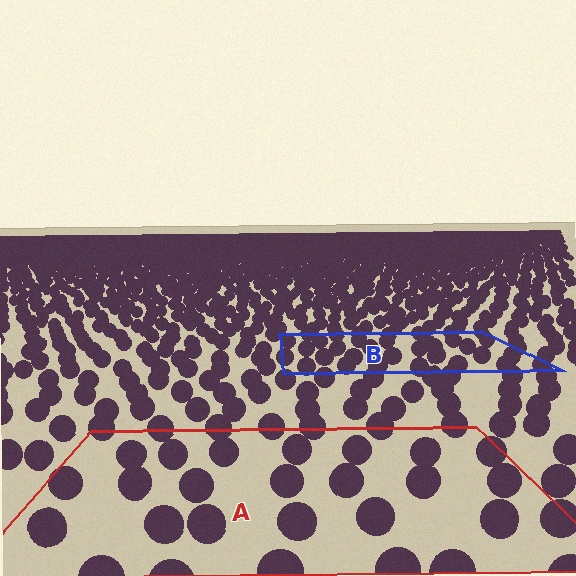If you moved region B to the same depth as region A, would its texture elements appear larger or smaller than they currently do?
They would appear larger. At a closer depth, the same texture elements are projected at a bigger on-screen size.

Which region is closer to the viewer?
Region A is closer. The texture elements there are larger and more spread out.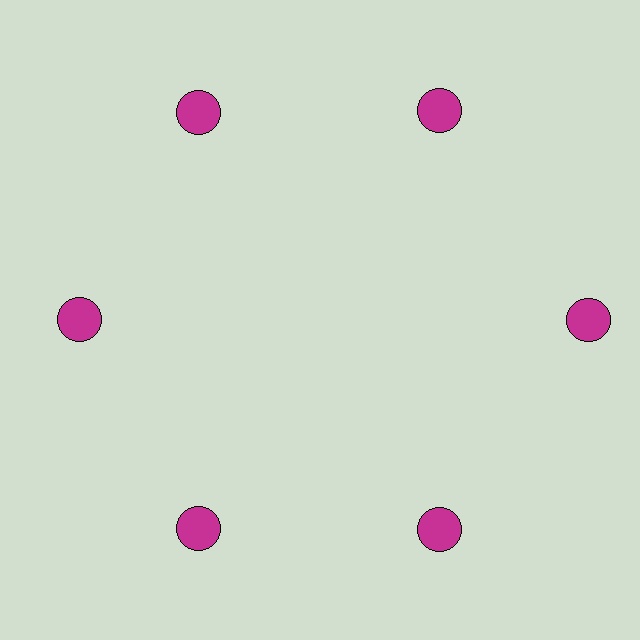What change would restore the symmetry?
The symmetry would be restored by moving it inward, back onto the ring so that all 6 circles sit at equal angles and equal distance from the center.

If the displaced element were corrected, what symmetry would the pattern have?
It would have 6-fold rotational symmetry — the pattern would map onto itself every 60 degrees.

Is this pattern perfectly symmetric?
No. The 6 magenta circles are arranged in a ring, but one element near the 3 o'clock position is pushed outward from the center, breaking the 6-fold rotational symmetry.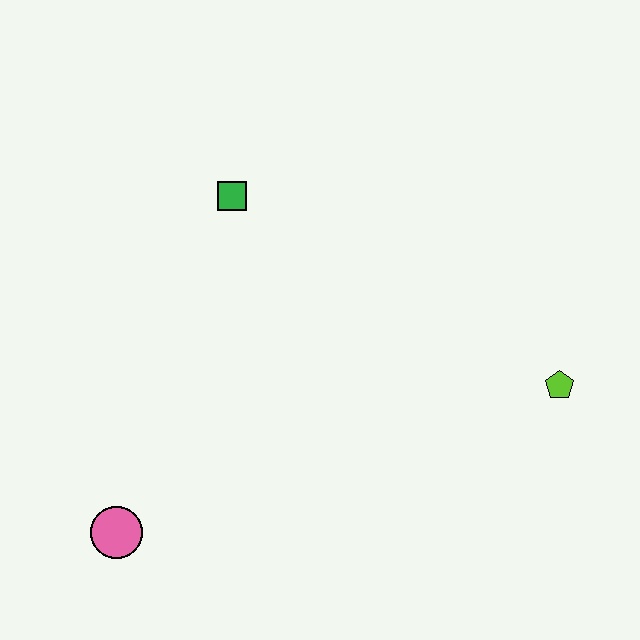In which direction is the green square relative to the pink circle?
The green square is above the pink circle.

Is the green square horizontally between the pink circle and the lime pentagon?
Yes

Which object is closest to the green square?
The pink circle is closest to the green square.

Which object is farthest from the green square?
The lime pentagon is farthest from the green square.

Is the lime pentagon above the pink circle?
Yes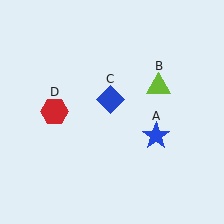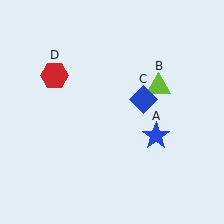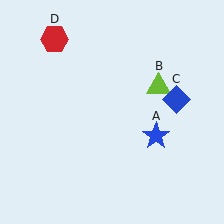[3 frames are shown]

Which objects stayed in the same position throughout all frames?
Blue star (object A) and lime triangle (object B) remained stationary.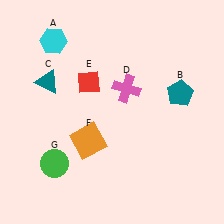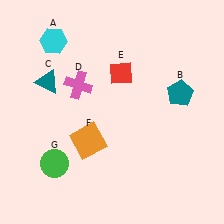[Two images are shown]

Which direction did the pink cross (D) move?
The pink cross (D) moved left.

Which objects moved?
The objects that moved are: the pink cross (D), the red diamond (E).